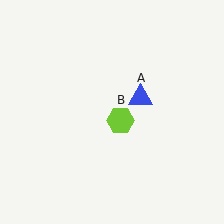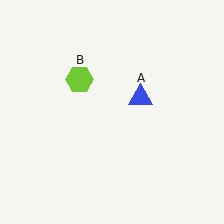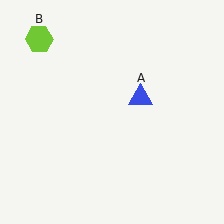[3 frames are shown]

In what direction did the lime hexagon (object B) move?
The lime hexagon (object B) moved up and to the left.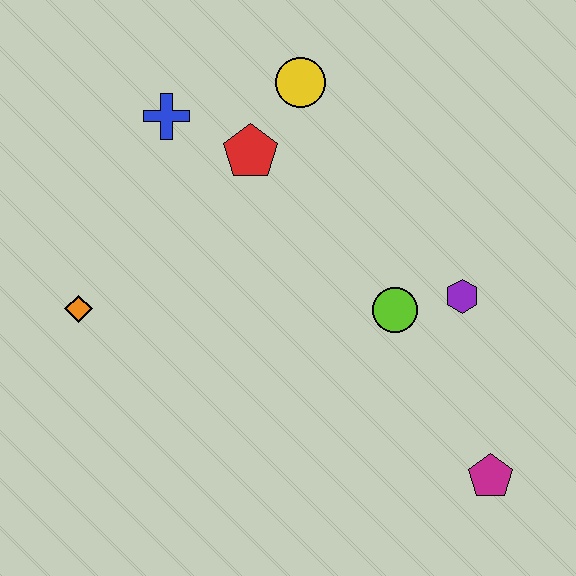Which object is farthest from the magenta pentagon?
The blue cross is farthest from the magenta pentagon.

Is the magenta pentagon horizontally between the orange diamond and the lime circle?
No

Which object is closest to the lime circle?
The purple hexagon is closest to the lime circle.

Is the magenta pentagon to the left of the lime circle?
No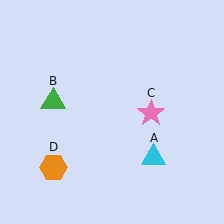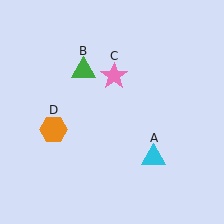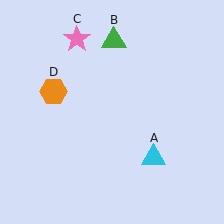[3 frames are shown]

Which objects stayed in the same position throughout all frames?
Cyan triangle (object A) remained stationary.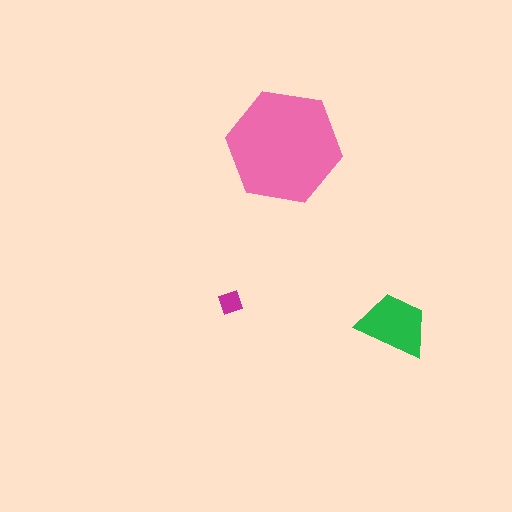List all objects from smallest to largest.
The magenta diamond, the green trapezoid, the pink hexagon.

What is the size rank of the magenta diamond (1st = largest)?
3rd.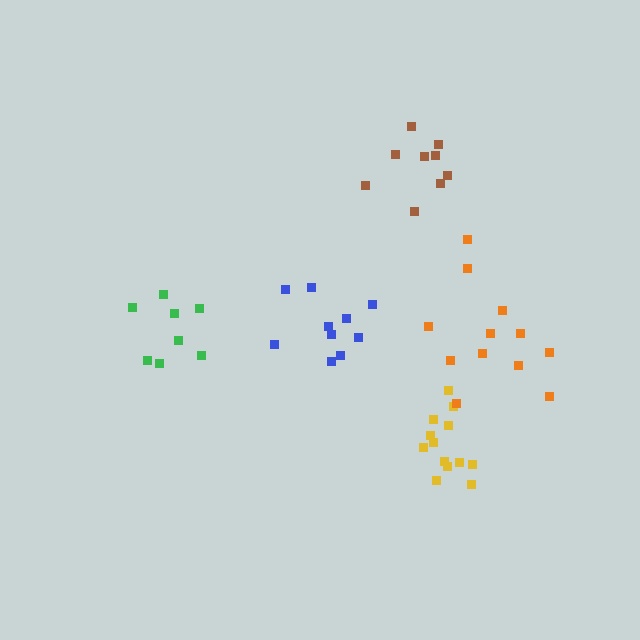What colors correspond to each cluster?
The clusters are colored: green, yellow, blue, orange, brown.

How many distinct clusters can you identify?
There are 5 distinct clusters.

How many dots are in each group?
Group 1: 8 dots, Group 2: 13 dots, Group 3: 10 dots, Group 4: 12 dots, Group 5: 9 dots (52 total).